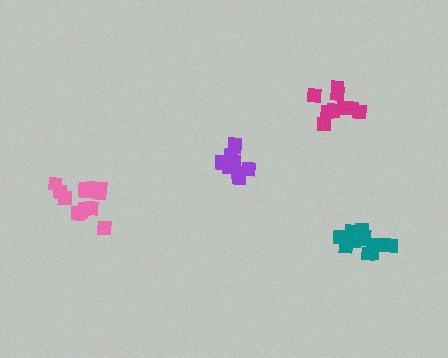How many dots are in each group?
Group 1: 11 dots, Group 2: 11 dots, Group 3: 13 dots, Group 4: 10 dots (45 total).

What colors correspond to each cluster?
The clusters are colored: purple, teal, pink, magenta.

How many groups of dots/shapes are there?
There are 4 groups.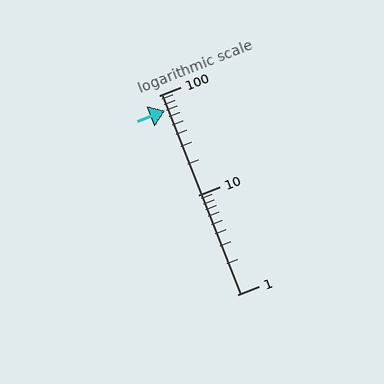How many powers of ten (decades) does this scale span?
The scale spans 2 decades, from 1 to 100.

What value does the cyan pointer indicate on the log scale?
The pointer indicates approximately 70.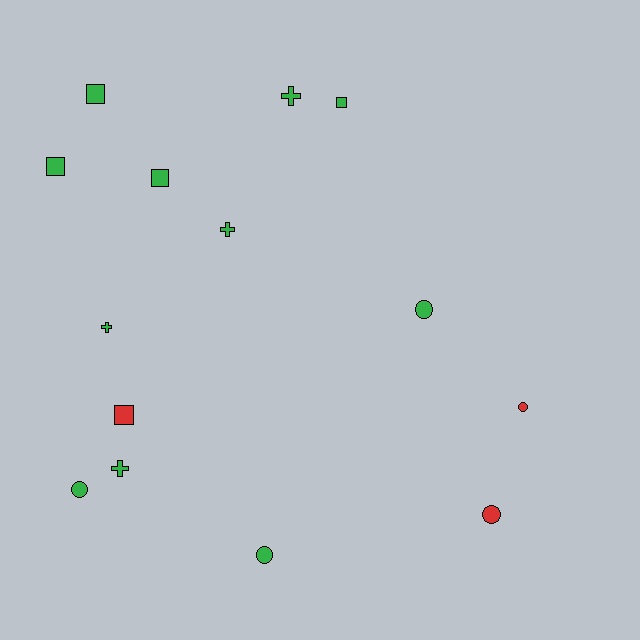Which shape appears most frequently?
Circle, with 5 objects.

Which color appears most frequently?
Green, with 11 objects.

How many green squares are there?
There are 4 green squares.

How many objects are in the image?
There are 14 objects.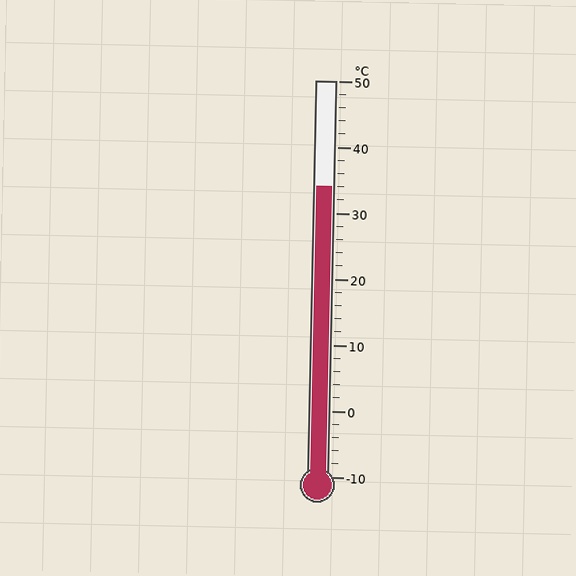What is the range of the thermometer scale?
The thermometer scale ranges from -10°C to 50°C.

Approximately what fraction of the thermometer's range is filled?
The thermometer is filled to approximately 75% of its range.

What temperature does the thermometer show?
The thermometer shows approximately 34°C.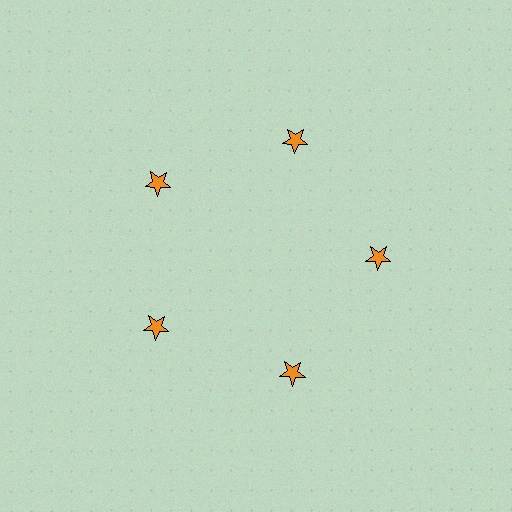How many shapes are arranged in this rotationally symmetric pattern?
There are 5 shapes, arranged in 5 groups of 1.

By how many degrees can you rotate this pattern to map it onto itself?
The pattern maps onto itself every 72 degrees of rotation.